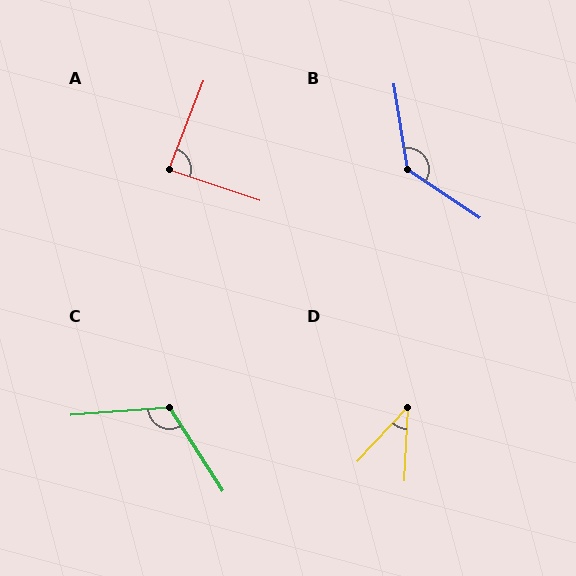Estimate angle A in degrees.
Approximately 87 degrees.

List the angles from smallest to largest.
D (40°), A (87°), C (118°), B (133°).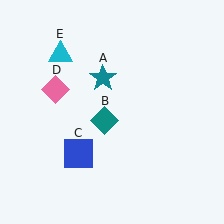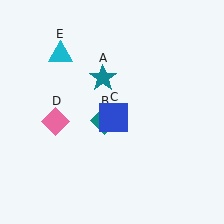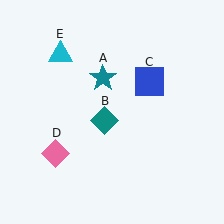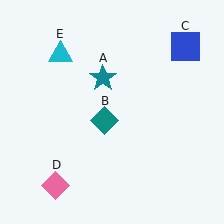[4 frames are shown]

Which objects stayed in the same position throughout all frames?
Teal star (object A) and teal diamond (object B) and cyan triangle (object E) remained stationary.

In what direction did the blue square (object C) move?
The blue square (object C) moved up and to the right.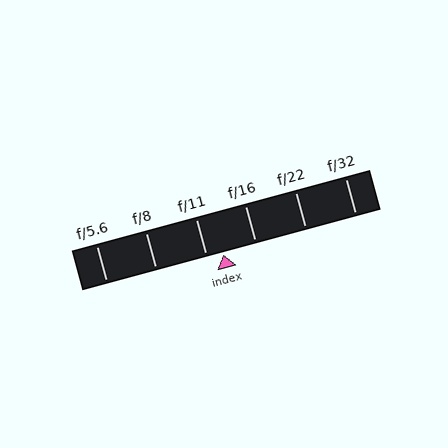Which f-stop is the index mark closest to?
The index mark is closest to f/11.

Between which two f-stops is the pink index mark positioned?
The index mark is between f/11 and f/16.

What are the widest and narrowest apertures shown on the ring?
The widest aperture shown is f/5.6 and the narrowest is f/32.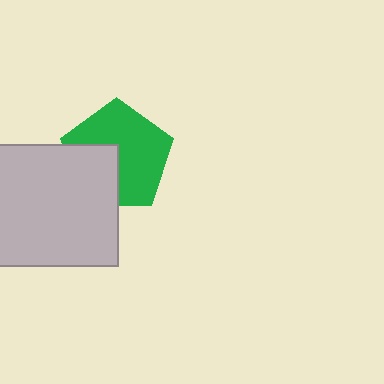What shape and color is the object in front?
The object in front is a light gray rectangle.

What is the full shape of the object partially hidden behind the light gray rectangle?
The partially hidden object is a green pentagon.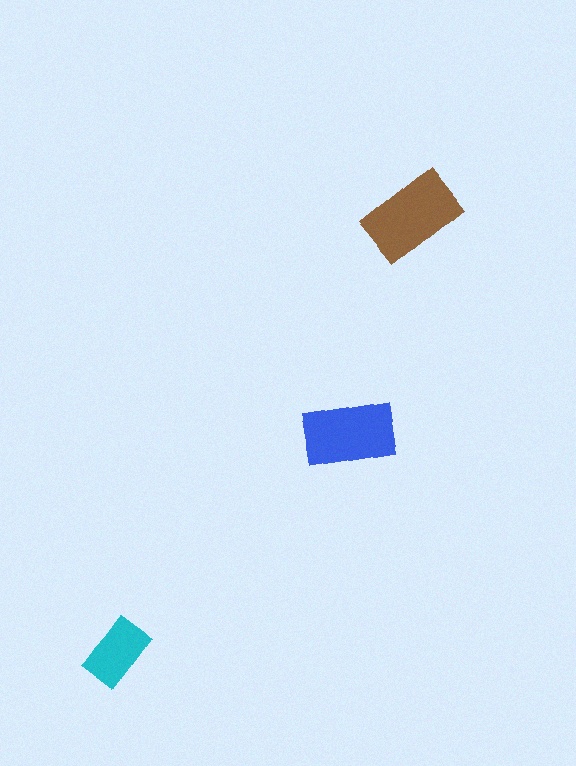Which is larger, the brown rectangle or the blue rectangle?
The brown one.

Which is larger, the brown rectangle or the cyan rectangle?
The brown one.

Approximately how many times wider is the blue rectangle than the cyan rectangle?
About 1.5 times wider.